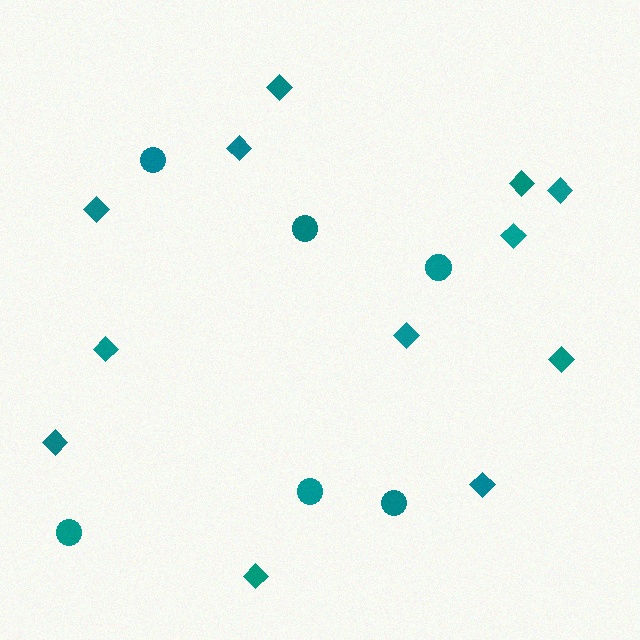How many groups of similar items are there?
There are 2 groups: one group of circles (6) and one group of diamonds (12).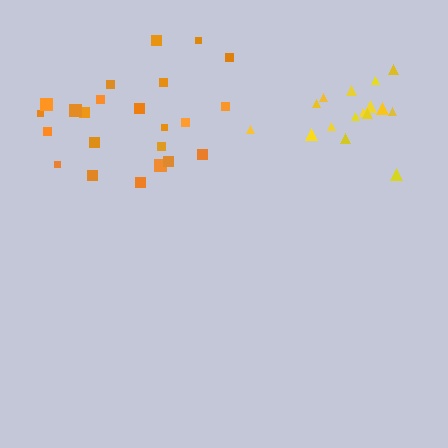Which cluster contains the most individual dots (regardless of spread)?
Orange (23).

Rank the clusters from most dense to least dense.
yellow, orange.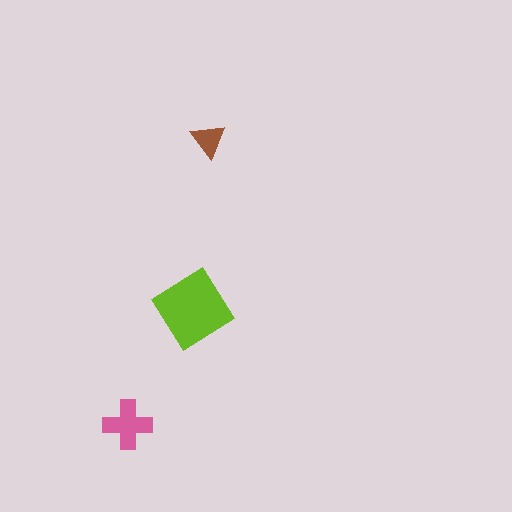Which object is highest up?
The brown triangle is topmost.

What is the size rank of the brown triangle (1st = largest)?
3rd.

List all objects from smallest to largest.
The brown triangle, the pink cross, the lime diamond.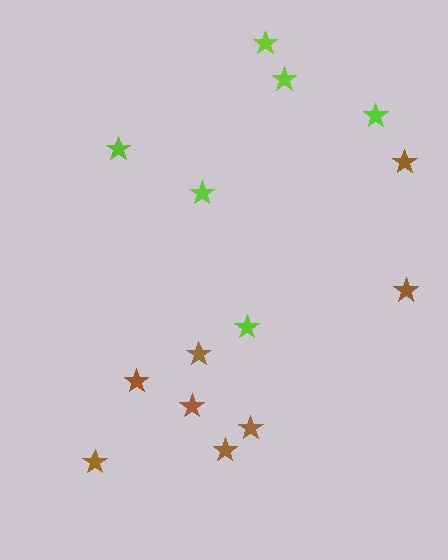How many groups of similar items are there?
There are 2 groups: one group of lime stars (6) and one group of brown stars (8).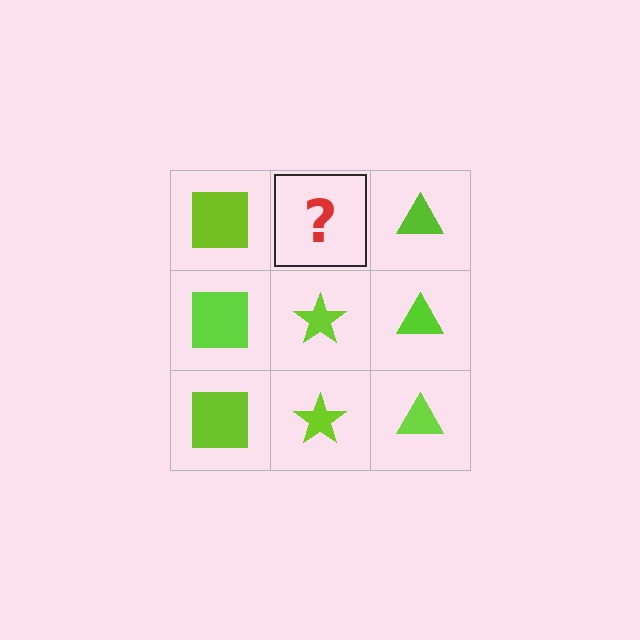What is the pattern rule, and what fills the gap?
The rule is that each column has a consistent shape. The gap should be filled with a lime star.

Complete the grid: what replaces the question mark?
The question mark should be replaced with a lime star.